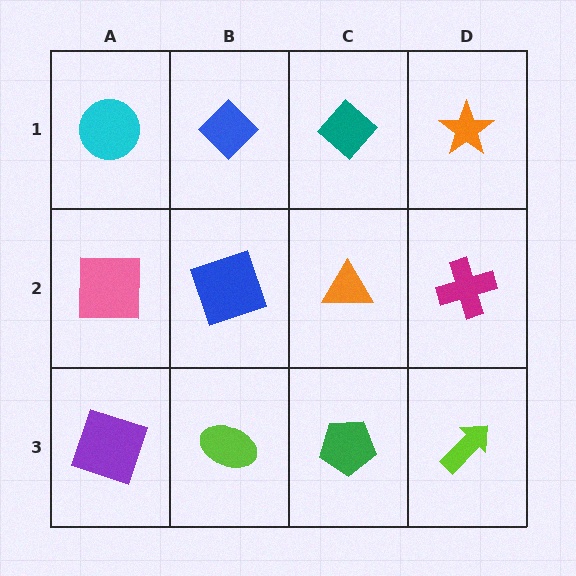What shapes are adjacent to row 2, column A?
A cyan circle (row 1, column A), a purple square (row 3, column A), a blue square (row 2, column B).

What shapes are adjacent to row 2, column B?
A blue diamond (row 1, column B), a lime ellipse (row 3, column B), a pink square (row 2, column A), an orange triangle (row 2, column C).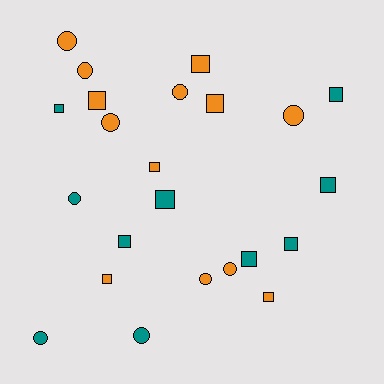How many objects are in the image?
There are 23 objects.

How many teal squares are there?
There are 7 teal squares.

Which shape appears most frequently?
Square, with 13 objects.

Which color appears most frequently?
Orange, with 13 objects.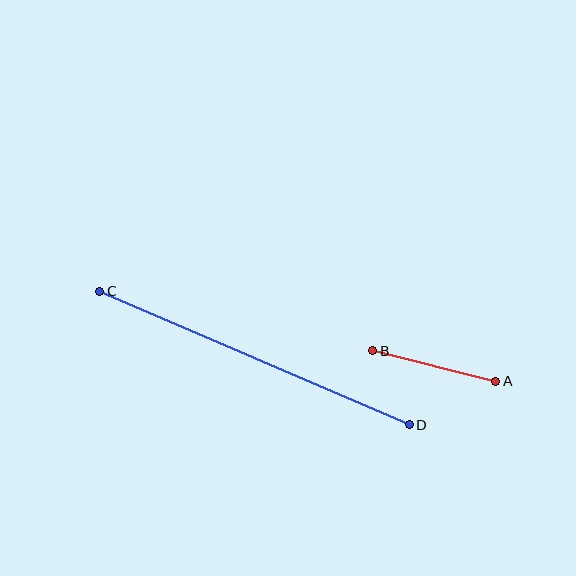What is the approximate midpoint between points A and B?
The midpoint is at approximately (434, 366) pixels.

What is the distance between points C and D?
The distance is approximately 337 pixels.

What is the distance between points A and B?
The distance is approximately 127 pixels.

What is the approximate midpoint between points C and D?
The midpoint is at approximately (255, 358) pixels.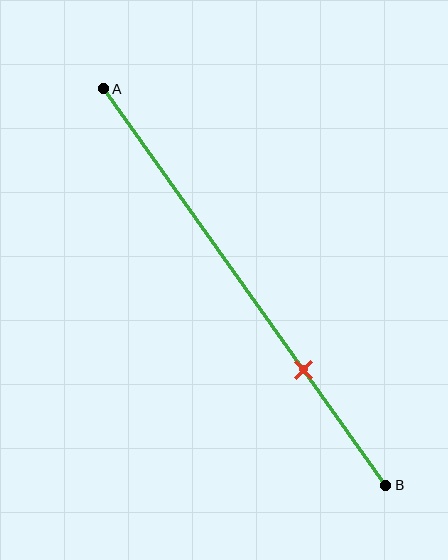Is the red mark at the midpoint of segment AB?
No, the mark is at about 70% from A, not at the 50% midpoint.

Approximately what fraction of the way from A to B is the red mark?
The red mark is approximately 70% of the way from A to B.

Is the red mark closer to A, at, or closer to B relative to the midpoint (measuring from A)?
The red mark is closer to point B than the midpoint of segment AB.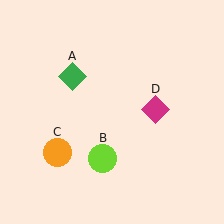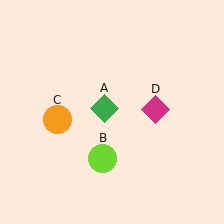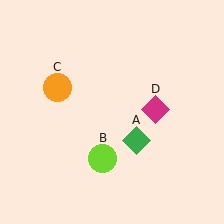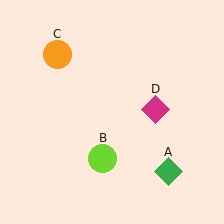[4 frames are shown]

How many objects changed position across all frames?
2 objects changed position: green diamond (object A), orange circle (object C).